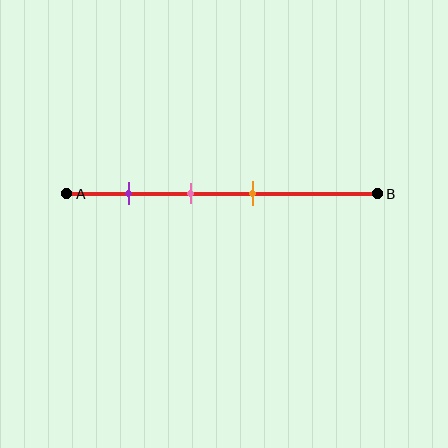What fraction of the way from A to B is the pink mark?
The pink mark is approximately 40% (0.4) of the way from A to B.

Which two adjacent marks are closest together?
The pink and orange marks are the closest adjacent pair.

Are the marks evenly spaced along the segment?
Yes, the marks are approximately evenly spaced.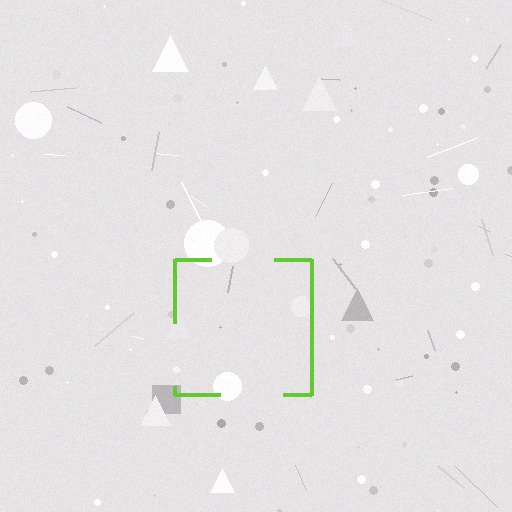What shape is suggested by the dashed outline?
The dashed outline suggests a square.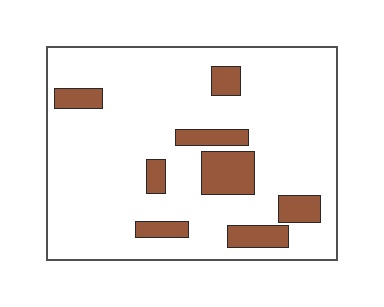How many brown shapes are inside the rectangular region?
8.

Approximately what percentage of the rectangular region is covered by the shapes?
Approximately 15%.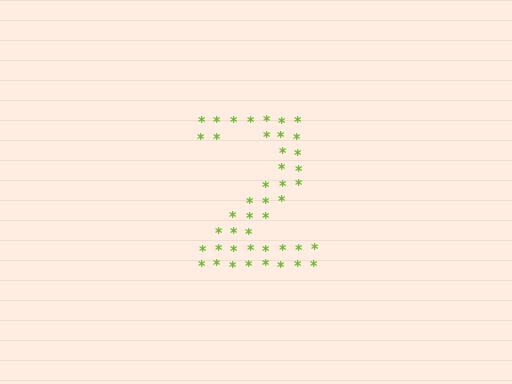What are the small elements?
The small elements are asterisks.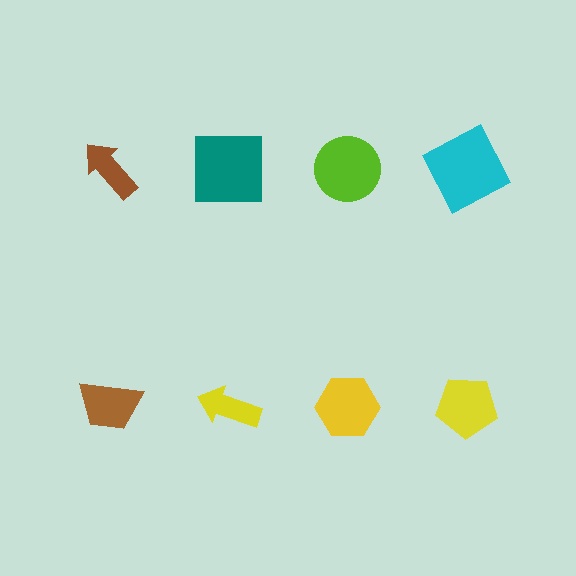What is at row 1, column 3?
A lime circle.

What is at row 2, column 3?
A yellow hexagon.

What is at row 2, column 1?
A brown trapezoid.